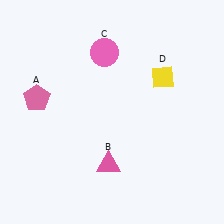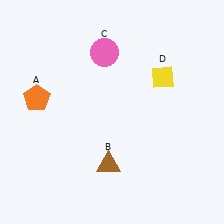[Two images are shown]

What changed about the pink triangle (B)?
In Image 1, B is pink. In Image 2, it changed to brown.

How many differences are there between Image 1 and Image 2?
There are 2 differences between the two images.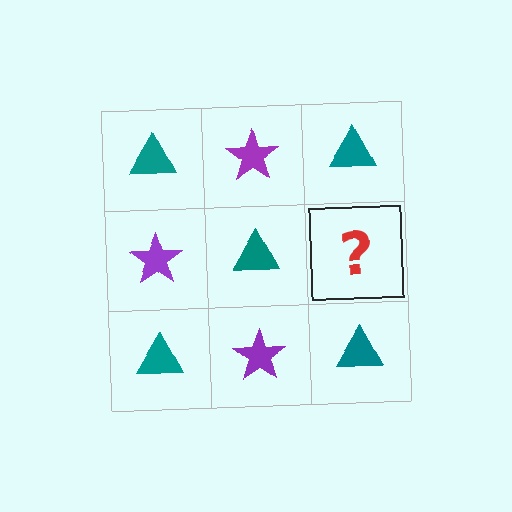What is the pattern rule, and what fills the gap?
The rule is that it alternates teal triangle and purple star in a checkerboard pattern. The gap should be filled with a purple star.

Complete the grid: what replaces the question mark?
The question mark should be replaced with a purple star.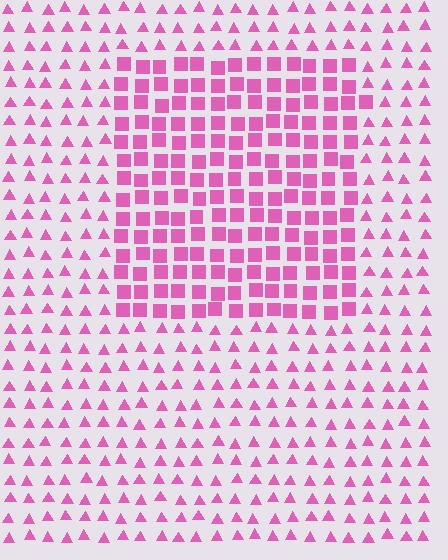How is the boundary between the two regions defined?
The boundary is defined by a change in element shape: squares inside vs. triangles outside. All elements share the same color and spacing.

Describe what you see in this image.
The image is filled with small pink elements arranged in a uniform grid. A rectangle-shaped region contains squares, while the surrounding area contains triangles. The boundary is defined purely by the change in element shape.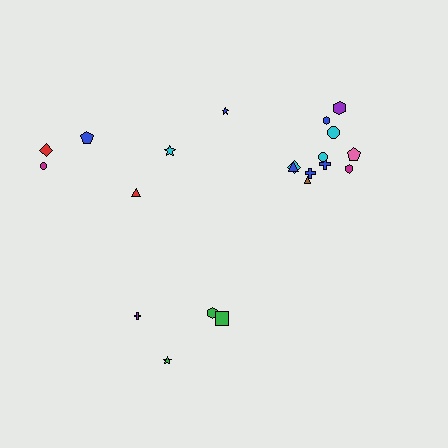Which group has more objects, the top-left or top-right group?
The top-right group.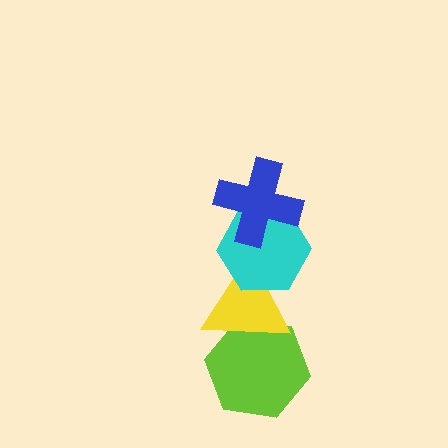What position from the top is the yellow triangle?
The yellow triangle is 3rd from the top.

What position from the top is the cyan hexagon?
The cyan hexagon is 2nd from the top.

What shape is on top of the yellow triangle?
The cyan hexagon is on top of the yellow triangle.